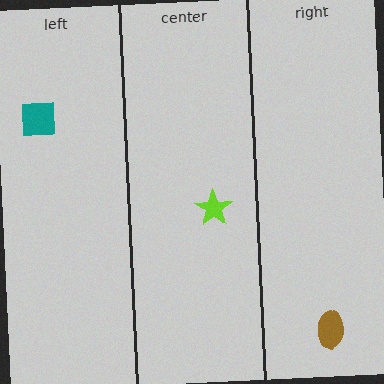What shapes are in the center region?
The lime star.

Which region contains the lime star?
The center region.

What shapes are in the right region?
The brown ellipse.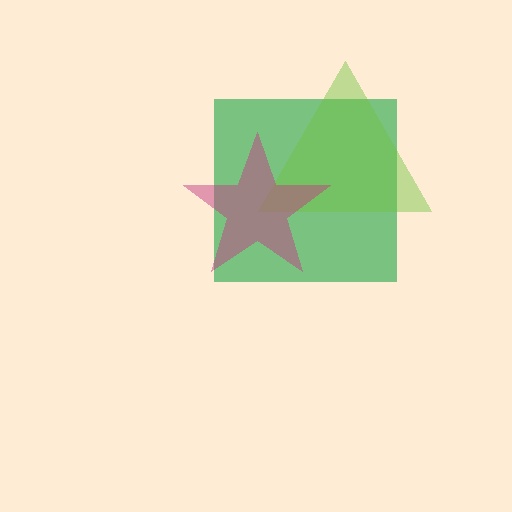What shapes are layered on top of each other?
The layered shapes are: a green square, a lime triangle, a magenta star.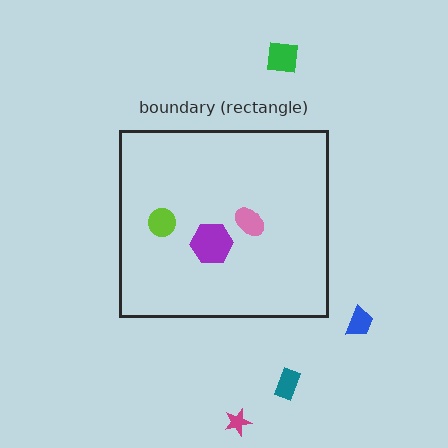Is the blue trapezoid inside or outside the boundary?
Outside.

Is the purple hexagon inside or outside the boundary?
Inside.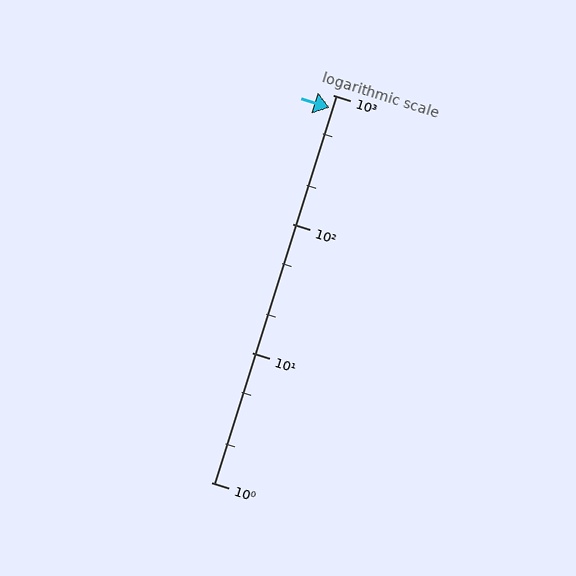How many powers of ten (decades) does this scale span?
The scale spans 3 decades, from 1 to 1000.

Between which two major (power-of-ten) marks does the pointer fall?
The pointer is between 100 and 1000.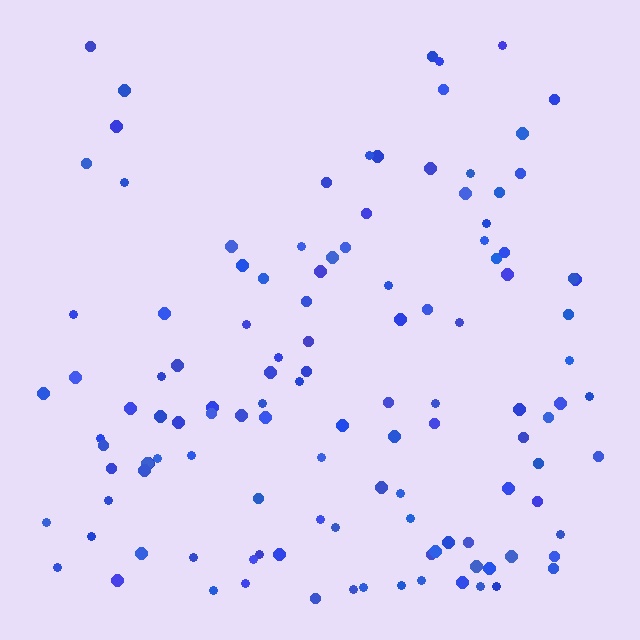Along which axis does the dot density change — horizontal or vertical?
Vertical.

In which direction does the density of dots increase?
From top to bottom, with the bottom side densest.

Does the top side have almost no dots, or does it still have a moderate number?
Still a moderate number, just noticeably fewer than the bottom.